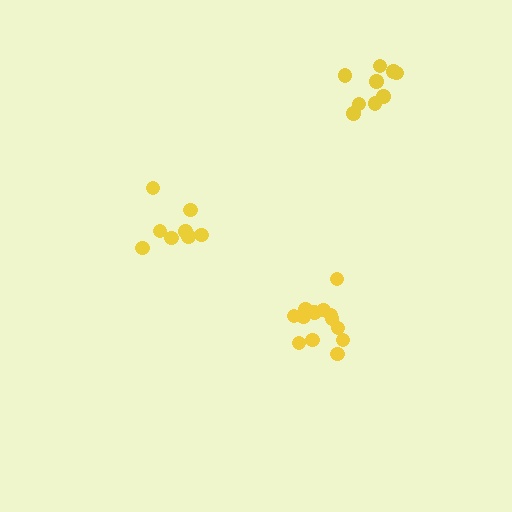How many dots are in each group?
Group 1: 9 dots, Group 2: 13 dots, Group 3: 8 dots (30 total).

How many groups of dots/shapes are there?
There are 3 groups.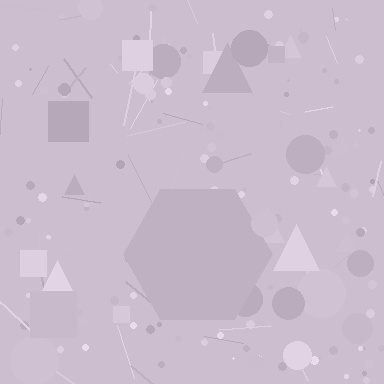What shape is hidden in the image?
A hexagon is hidden in the image.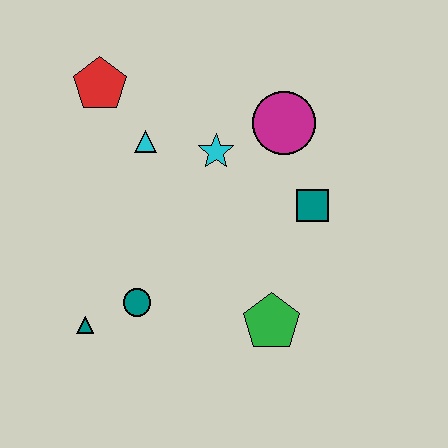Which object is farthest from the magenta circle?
The teal triangle is farthest from the magenta circle.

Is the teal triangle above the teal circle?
No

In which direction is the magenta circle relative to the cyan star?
The magenta circle is to the right of the cyan star.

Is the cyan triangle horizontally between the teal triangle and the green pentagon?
Yes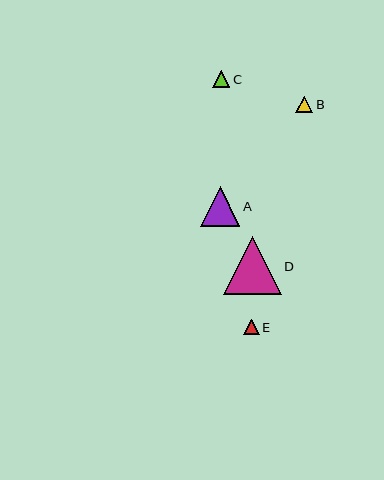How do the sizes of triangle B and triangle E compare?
Triangle B and triangle E are approximately the same size.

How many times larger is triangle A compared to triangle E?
Triangle A is approximately 2.6 times the size of triangle E.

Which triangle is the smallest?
Triangle E is the smallest with a size of approximately 15 pixels.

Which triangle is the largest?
Triangle D is the largest with a size of approximately 58 pixels.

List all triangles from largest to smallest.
From largest to smallest: D, A, C, B, E.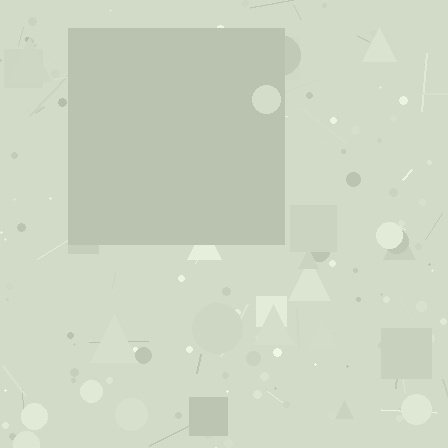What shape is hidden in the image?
A square is hidden in the image.